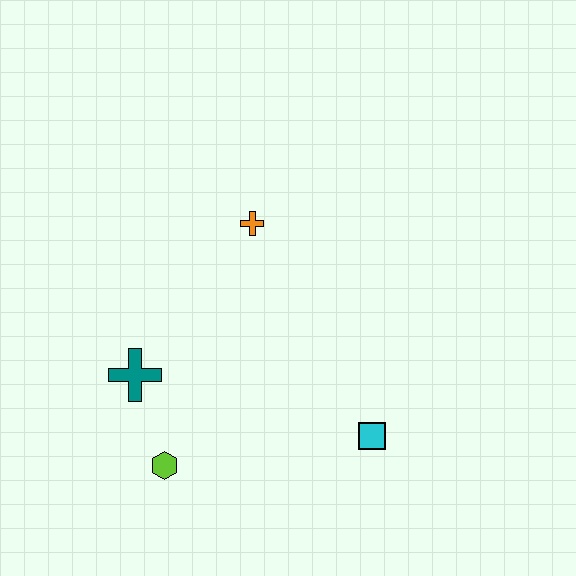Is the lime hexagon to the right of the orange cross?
No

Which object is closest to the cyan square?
The lime hexagon is closest to the cyan square.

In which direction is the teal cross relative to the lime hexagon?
The teal cross is above the lime hexagon.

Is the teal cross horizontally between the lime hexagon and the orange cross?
No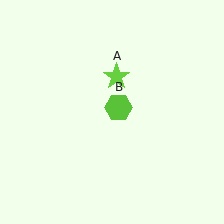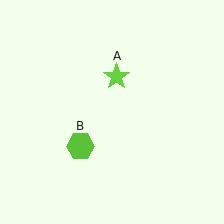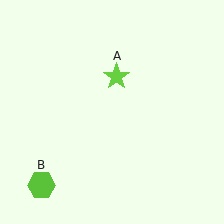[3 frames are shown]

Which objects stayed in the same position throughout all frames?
Lime star (object A) remained stationary.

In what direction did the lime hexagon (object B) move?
The lime hexagon (object B) moved down and to the left.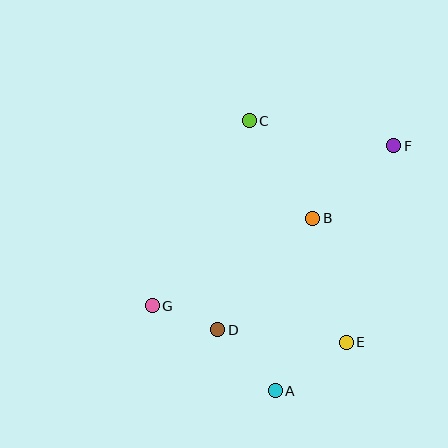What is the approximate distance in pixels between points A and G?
The distance between A and G is approximately 149 pixels.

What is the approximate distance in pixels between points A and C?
The distance between A and C is approximately 271 pixels.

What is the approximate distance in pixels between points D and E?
The distance between D and E is approximately 129 pixels.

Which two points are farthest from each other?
Points F and G are farthest from each other.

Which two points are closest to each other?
Points D and G are closest to each other.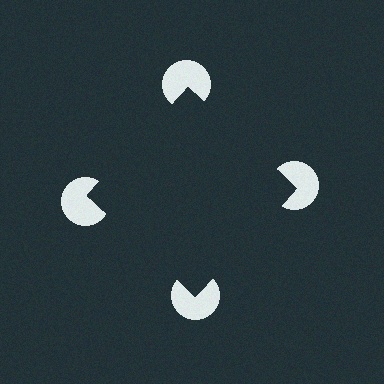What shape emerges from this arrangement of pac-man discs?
An illusory square — its edges are inferred from the aligned wedge cuts in the pac-man discs, not physically drawn.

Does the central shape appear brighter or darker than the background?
It typically appears slightly darker than the background, even though no actual brightness change is drawn.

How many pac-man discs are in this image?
There are 4 — one at each vertex of the illusory square.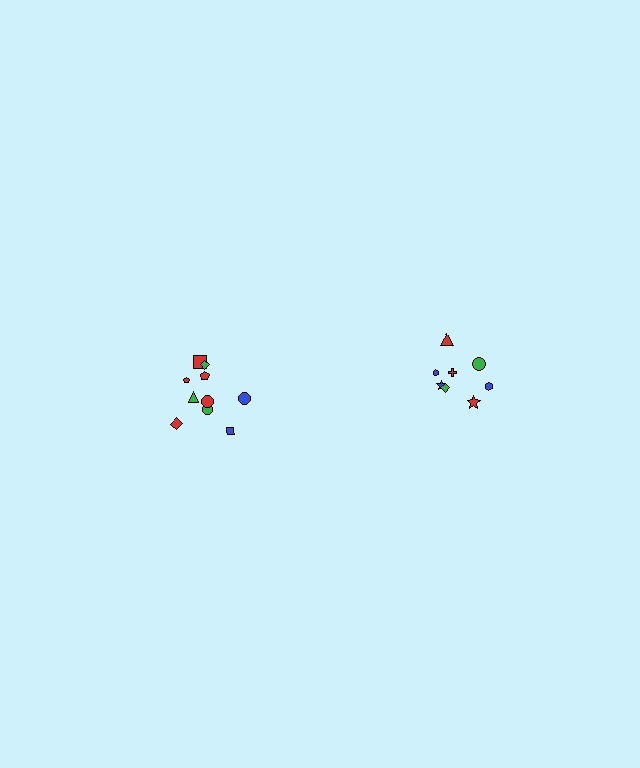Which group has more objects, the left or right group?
The left group.